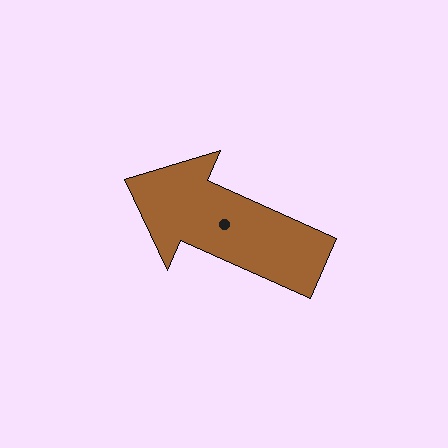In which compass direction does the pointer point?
Northwest.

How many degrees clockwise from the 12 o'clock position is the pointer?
Approximately 294 degrees.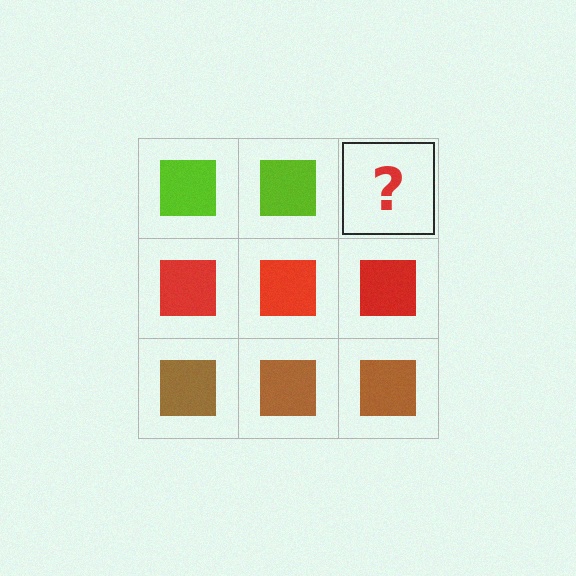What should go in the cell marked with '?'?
The missing cell should contain a lime square.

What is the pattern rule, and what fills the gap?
The rule is that each row has a consistent color. The gap should be filled with a lime square.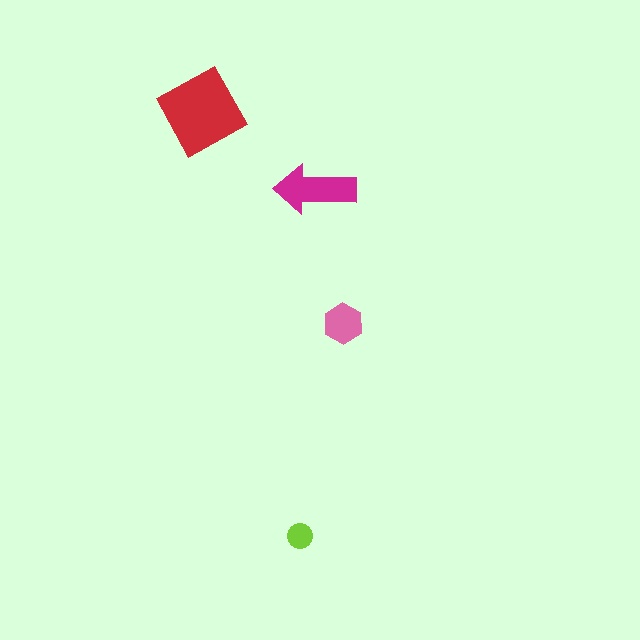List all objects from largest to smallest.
The red diamond, the magenta arrow, the pink hexagon, the lime circle.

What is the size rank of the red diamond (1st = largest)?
1st.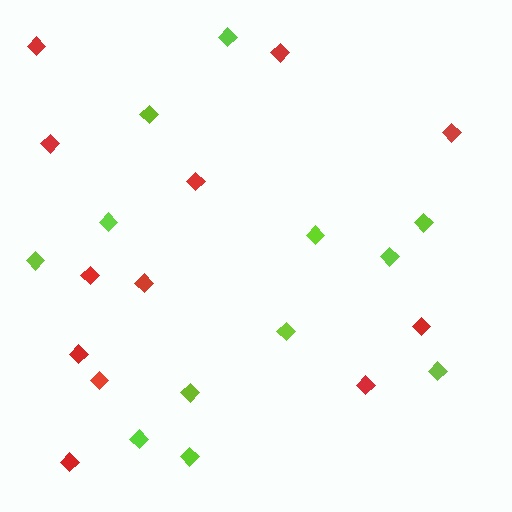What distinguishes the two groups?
There are 2 groups: one group of red diamonds (12) and one group of lime diamonds (12).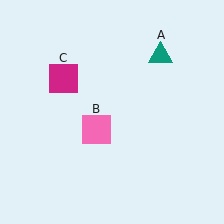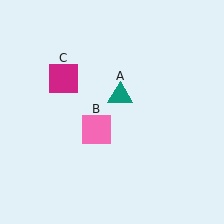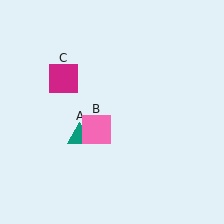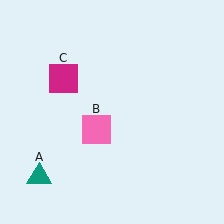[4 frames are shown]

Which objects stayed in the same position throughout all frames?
Pink square (object B) and magenta square (object C) remained stationary.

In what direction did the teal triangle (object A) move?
The teal triangle (object A) moved down and to the left.